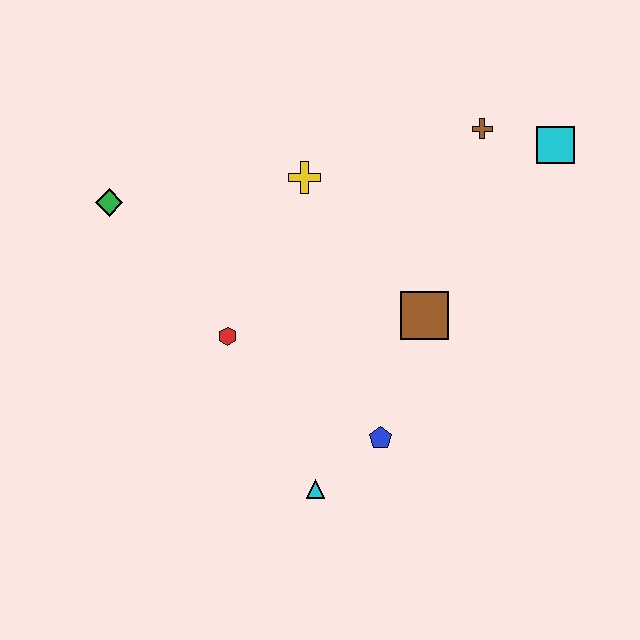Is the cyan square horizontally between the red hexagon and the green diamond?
No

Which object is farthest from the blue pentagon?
The green diamond is farthest from the blue pentagon.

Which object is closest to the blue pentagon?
The cyan triangle is closest to the blue pentagon.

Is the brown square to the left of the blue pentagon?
No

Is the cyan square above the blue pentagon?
Yes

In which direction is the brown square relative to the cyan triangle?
The brown square is above the cyan triangle.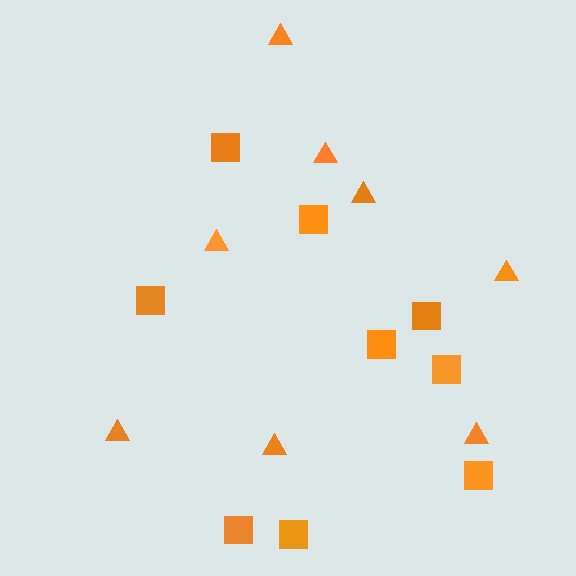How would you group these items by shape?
There are 2 groups: one group of squares (9) and one group of triangles (8).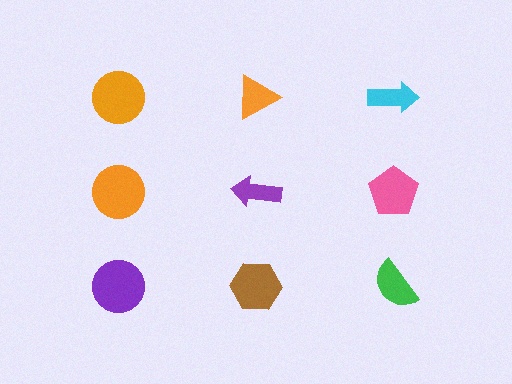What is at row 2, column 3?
A pink pentagon.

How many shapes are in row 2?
3 shapes.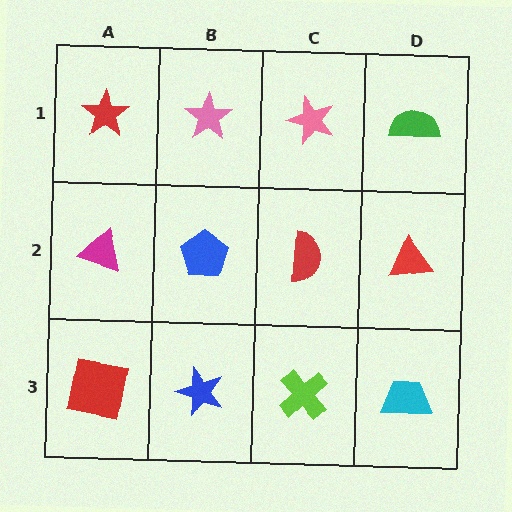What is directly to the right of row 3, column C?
A cyan trapezoid.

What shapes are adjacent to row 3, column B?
A blue pentagon (row 2, column B), a red square (row 3, column A), a lime cross (row 3, column C).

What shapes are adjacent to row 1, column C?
A red semicircle (row 2, column C), a pink star (row 1, column B), a green semicircle (row 1, column D).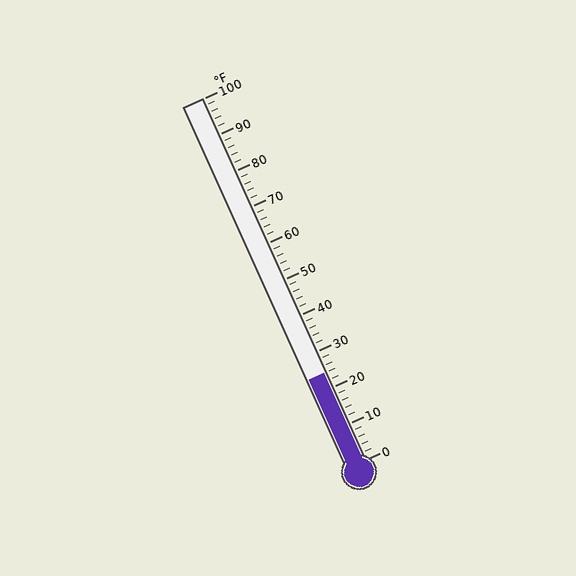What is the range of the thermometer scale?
The thermometer scale ranges from 0°F to 100°F.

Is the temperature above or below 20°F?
The temperature is above 20°F.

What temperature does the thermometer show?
The thermometer shows approximately 24°F.